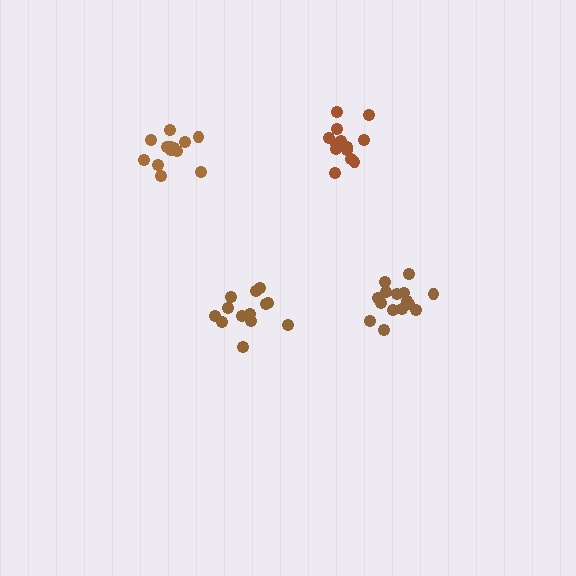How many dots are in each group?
Group 1: 14 dots, Group 2: 13 dots, Group 3: 15 dots, Group 4: 13 dots (55 total).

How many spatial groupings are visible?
There are 4 spatial groupings.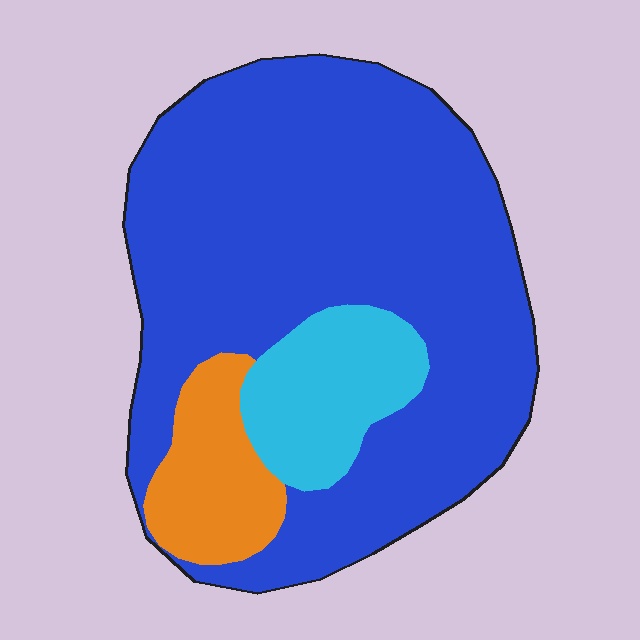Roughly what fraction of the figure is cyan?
Cyan takes up less than a quarter of the figure.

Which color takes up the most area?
Blue, at roughly 75%.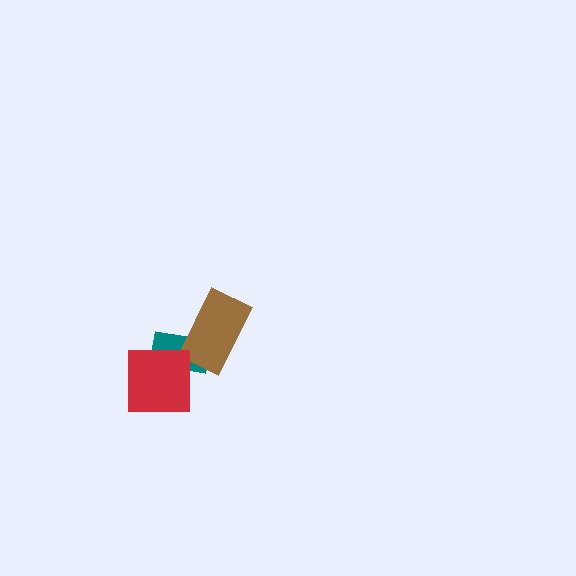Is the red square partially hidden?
No, no other shape covers it.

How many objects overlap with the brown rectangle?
1 object overlaps with the brown rectangle.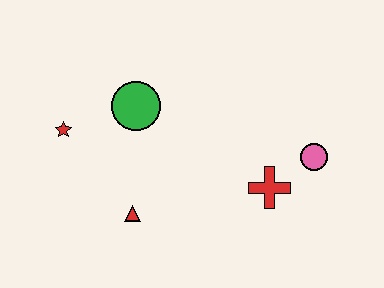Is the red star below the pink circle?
No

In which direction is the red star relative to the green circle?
The red star is to the left of the green circle.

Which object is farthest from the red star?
The pink circle is farthest from the red star.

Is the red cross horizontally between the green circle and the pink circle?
Yes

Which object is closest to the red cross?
The pink circle is closest to the red cross.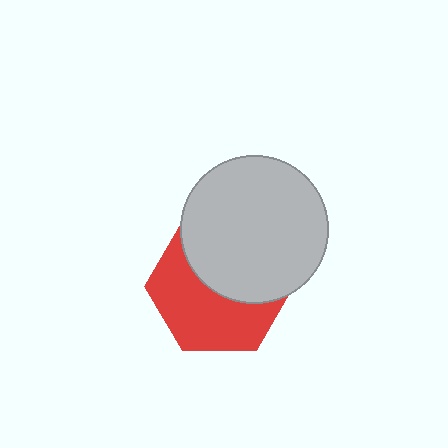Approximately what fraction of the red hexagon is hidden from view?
Roughly 47% of the red hexagon is hidden behind the light gray circle.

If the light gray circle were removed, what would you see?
You would see the complete red hexagon.